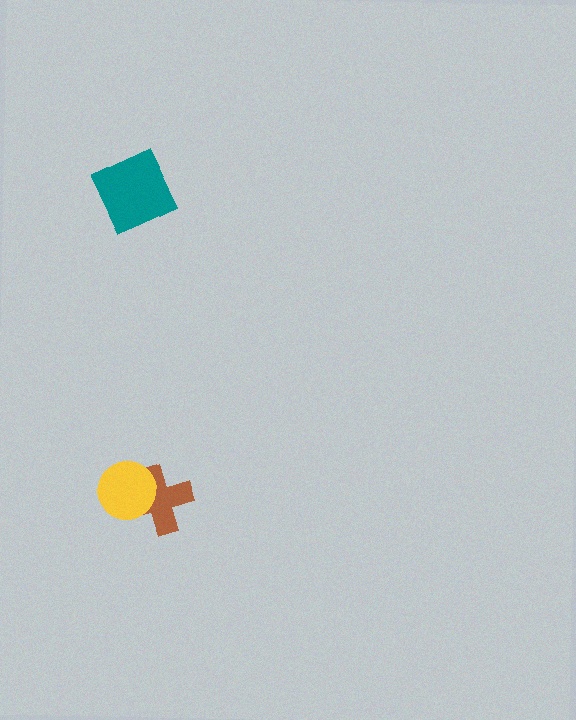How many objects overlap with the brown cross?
1 object overlaps with the brown cross.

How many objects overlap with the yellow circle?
1 object overlaps with the yellow circle.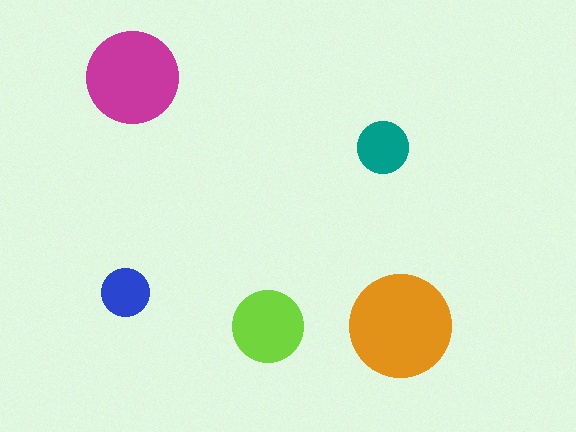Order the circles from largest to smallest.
the orange one, the magenta one, the lime one, the teal one, the blue one.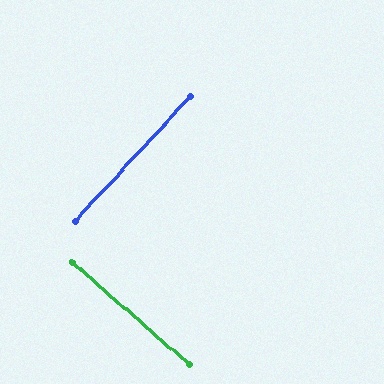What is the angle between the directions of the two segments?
Approximately 88 degrees.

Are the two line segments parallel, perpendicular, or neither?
Perpendicular — they meet at approximately 88°.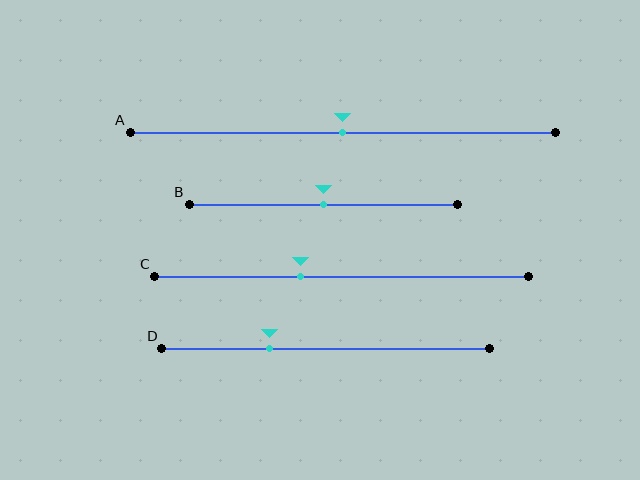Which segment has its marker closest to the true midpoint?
Segment A has its marker closest to the true midpoint.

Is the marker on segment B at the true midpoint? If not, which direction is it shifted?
Yes, the marker on segment B is at the true midpoint.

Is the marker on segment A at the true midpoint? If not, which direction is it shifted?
Yes, the marker on segment A is at the true midpoint.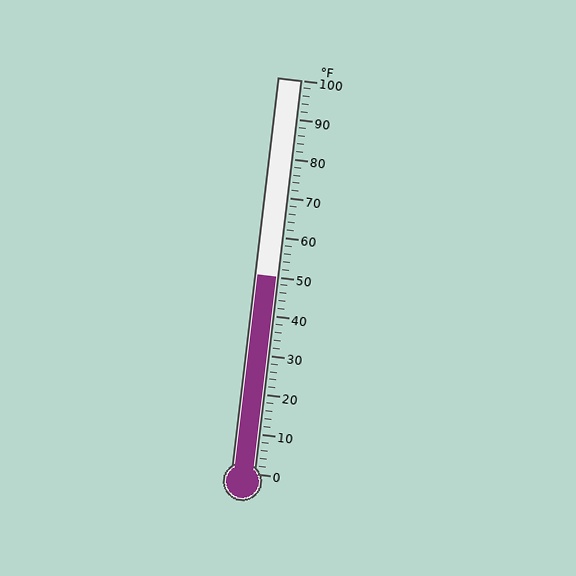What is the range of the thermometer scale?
The thermometer scale ranges from 0°F to 100°F.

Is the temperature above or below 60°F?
The temperature is below 60°F.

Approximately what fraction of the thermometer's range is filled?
The thermometer is filled to approximately 50% of its range.